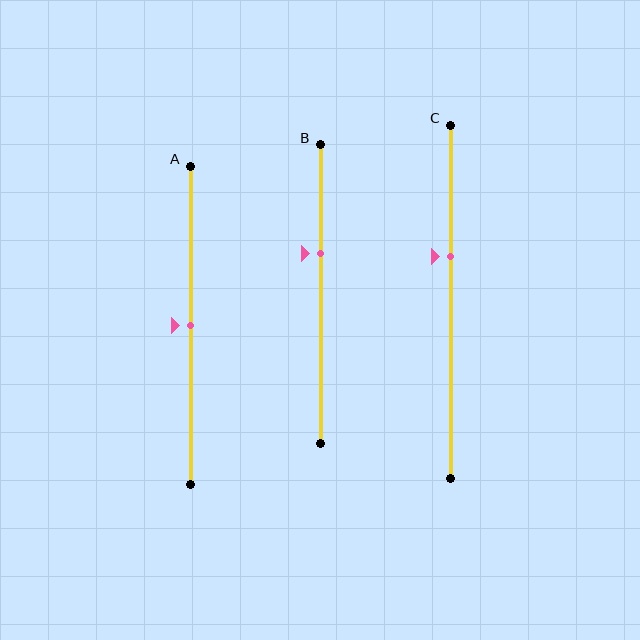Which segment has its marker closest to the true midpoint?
Segment A has its marker closest to the true midpoint.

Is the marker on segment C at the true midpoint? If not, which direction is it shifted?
No, the marker on segment C is shifted upward by about 13% of the segment length.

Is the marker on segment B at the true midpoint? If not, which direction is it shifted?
No, the marker on segment B is shifted upward by about 14% of the segment length.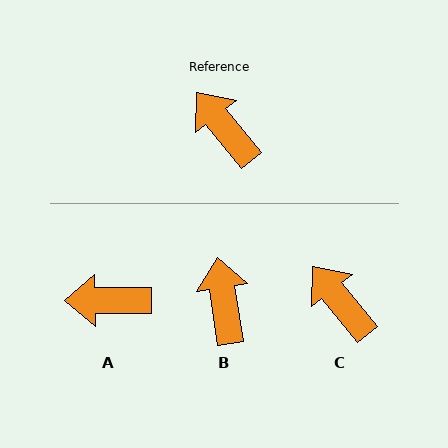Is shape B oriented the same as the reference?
No, it is off by about 30 degrees.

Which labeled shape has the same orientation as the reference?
C.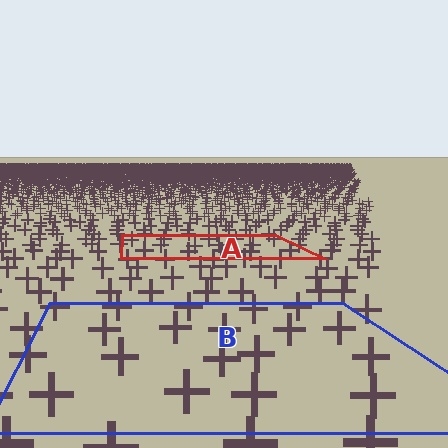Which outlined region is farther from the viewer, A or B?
Region A is farther from the viewer — the texture elements inside it appear smaller and more densely packed.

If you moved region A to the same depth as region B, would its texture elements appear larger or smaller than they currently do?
They would appear larger. At a closer depth, the same texture elements are projected at a bigger on-screen size.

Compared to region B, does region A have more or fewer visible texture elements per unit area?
Region A has more texture elements per unit area — they are packed more densely because it is farther away.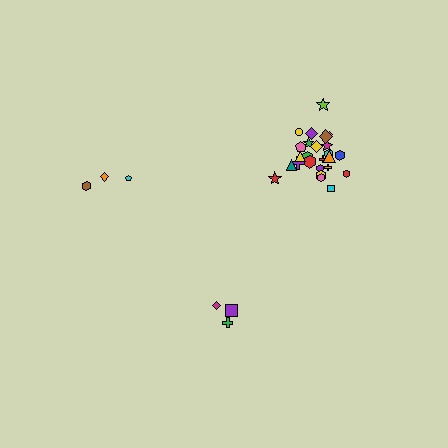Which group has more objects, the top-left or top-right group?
The top-right group.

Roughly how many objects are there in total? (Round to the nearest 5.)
Roughly 30 objects in total.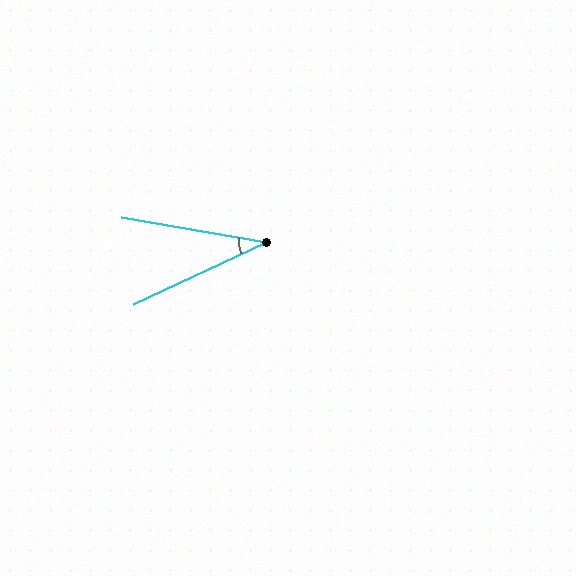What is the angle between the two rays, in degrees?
Approximately 35 degrees.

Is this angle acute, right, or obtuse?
It is acute.